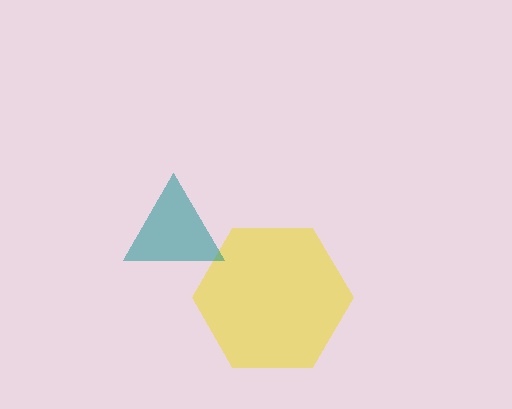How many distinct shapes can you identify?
There are 2 distinct shapes: a yellow hexagon, a teal triangle.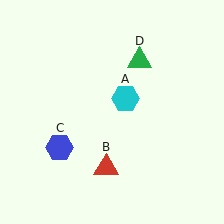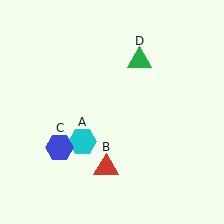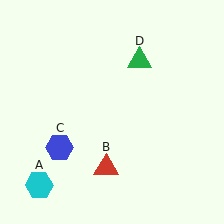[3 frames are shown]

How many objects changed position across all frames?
1 object changed position: cyan hexagon (object A).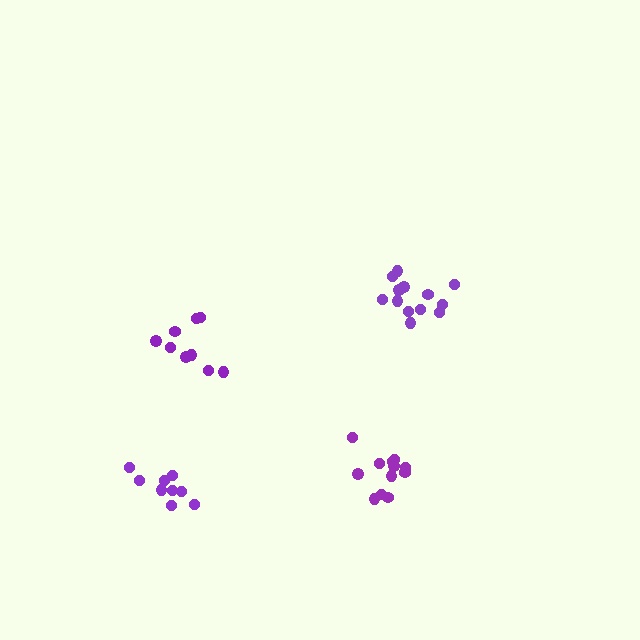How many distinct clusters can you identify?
There are 4 distinct clusters.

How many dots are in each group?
Group 1: 12 dots, Group 2: 9 dots, Group 3: 13 dots, Group 4: 9 dots (43 total).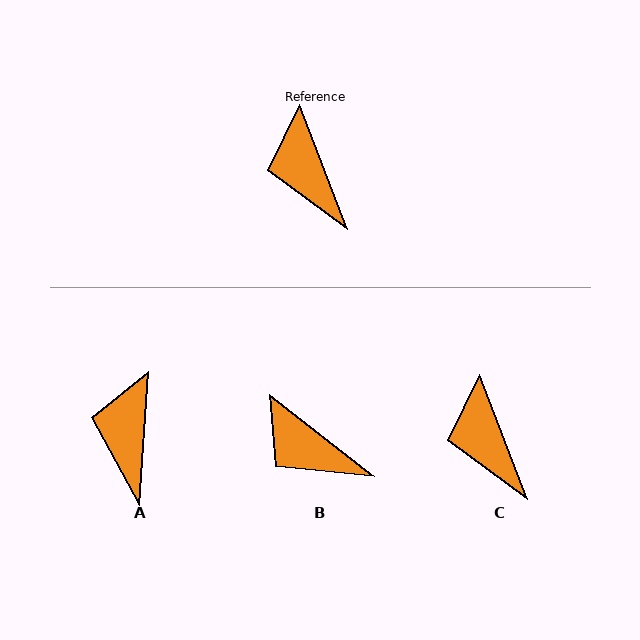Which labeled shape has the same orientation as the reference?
C.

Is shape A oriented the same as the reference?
No, it is off by about 25 degrees.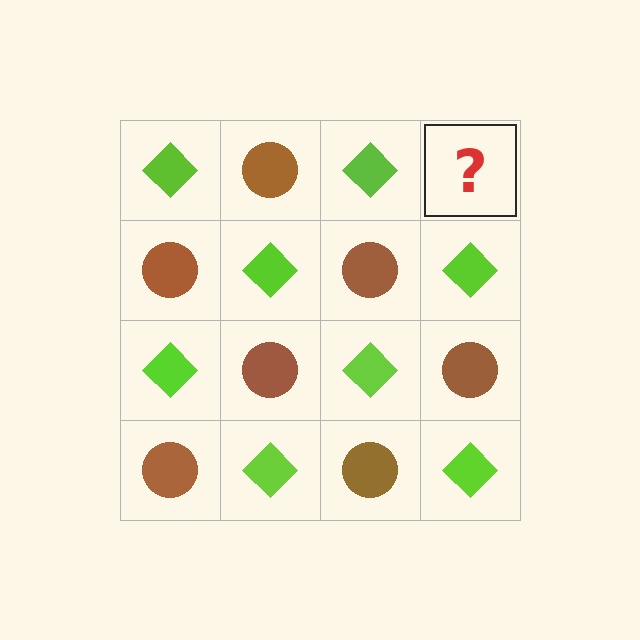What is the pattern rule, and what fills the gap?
The rule is that it alternates lime diamond and brown circle in a checkerboard pattern. The gap should be filled with a brown circle.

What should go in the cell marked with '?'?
The missing cell should contain a brown circle.